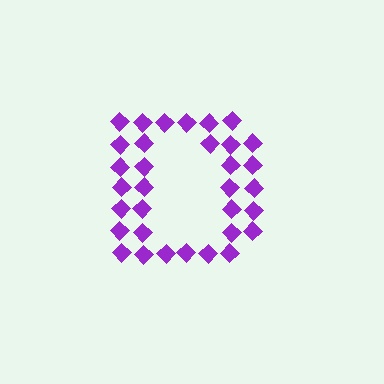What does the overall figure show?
The overall figure shows the letter D.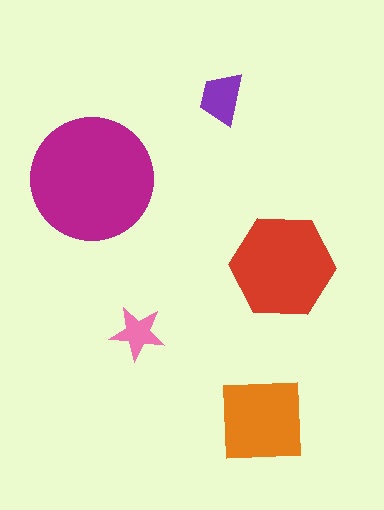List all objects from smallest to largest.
The pink star, the purple trapezoid, the orange square, the red hexagon, the magenta circle.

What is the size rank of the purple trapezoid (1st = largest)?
4th.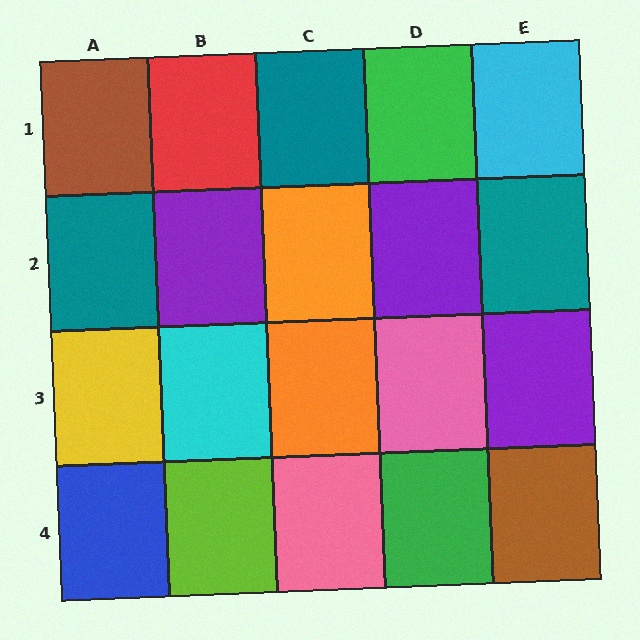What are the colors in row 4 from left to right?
Blue, lime, pink, green, brown.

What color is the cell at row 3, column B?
Cyan.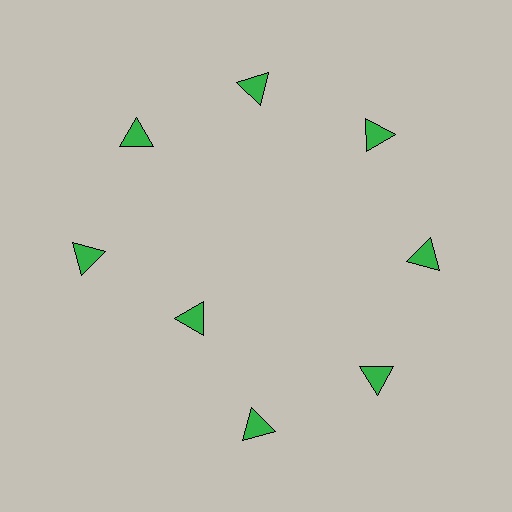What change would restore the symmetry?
The symmetry would be restored by moving it outward, back onto the ring so that all 8 triangles sit at equal angles and equal distance from the center.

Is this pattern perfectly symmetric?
No. The 8 green triangles are arranged in a ring, but one element near the 8 o'clock position is pulled inward toward the center, breaking the 8-fold rotational symmetry.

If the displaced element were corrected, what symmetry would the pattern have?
It would have 8-fold rotational symmetry — the pattern would map onto itself every 45 degrees.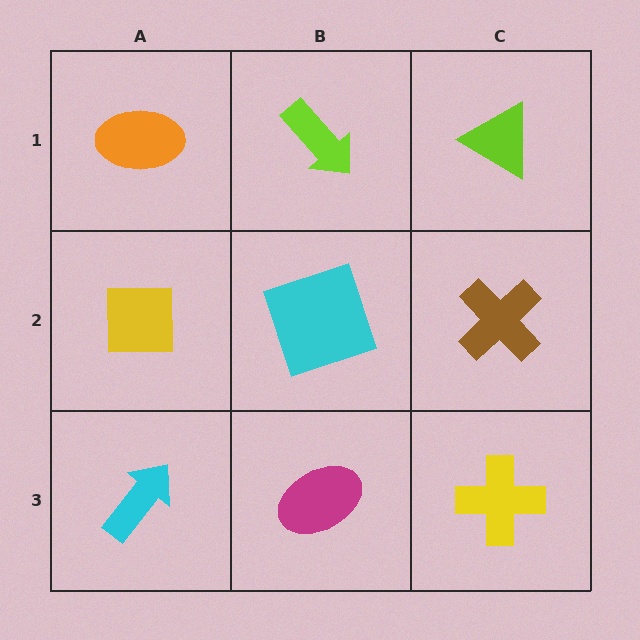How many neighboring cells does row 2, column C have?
3.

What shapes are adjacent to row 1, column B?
A cyan square (row 2, column B), an orange ellipse (row 1, column A), a lime triangle (row 1, column C).